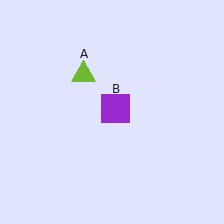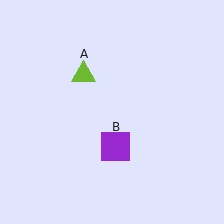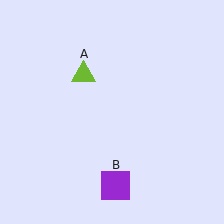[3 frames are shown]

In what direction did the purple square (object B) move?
The purple square (object B) moved down.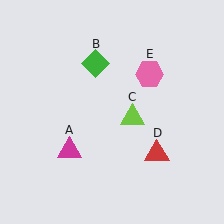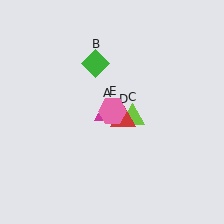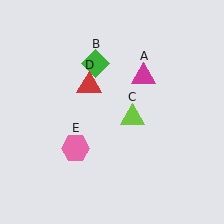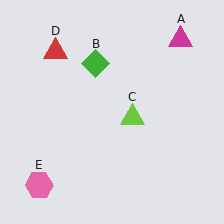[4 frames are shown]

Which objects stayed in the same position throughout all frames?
Green diamond (object B) and lime triangle (object C) remained stationary.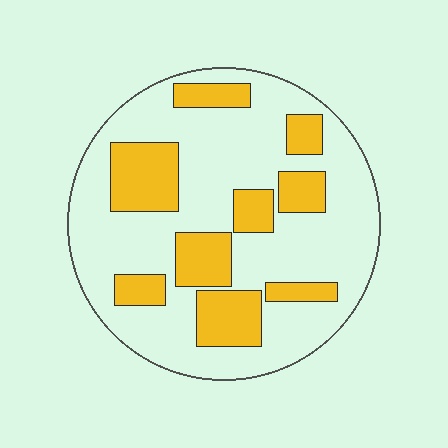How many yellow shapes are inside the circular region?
9.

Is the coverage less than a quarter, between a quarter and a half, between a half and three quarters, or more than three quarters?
Between a quarter and a half.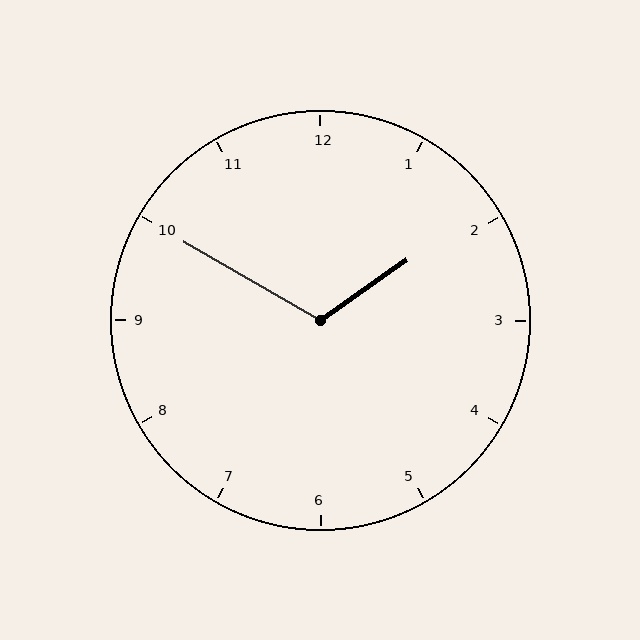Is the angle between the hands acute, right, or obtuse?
It is obtuse.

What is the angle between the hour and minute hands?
Approximately 115 degrees.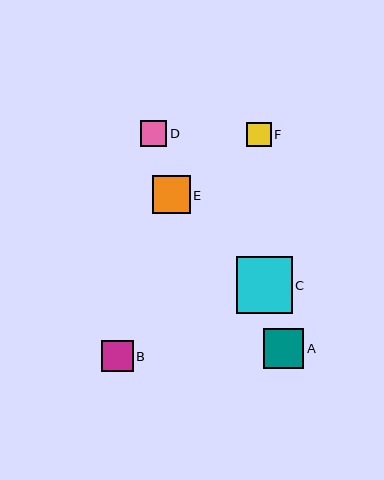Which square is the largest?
Square C is the largest with a size of approximately 56 pixels.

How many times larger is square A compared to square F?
Square A is approximately 1.6 times the size of square F.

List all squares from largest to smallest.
From largest to smallest: C, A, E, B, D, F.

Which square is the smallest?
Square F is the smallest with a size of approximately 25 pixels.